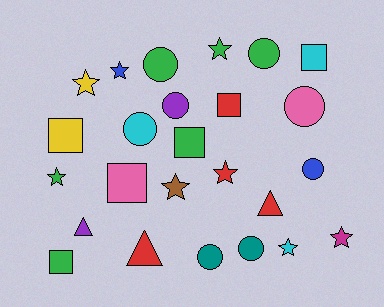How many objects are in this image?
There are 25 objects.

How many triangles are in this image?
There are 3 triangles.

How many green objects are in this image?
There are 6 green objects.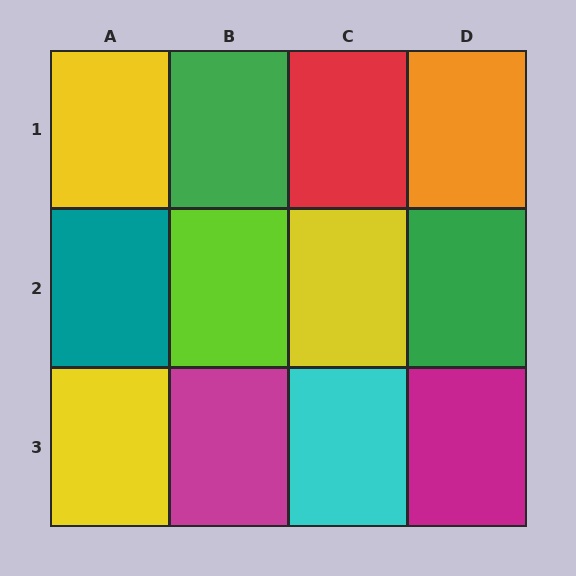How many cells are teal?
1 cell is teal.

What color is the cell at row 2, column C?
Yellow.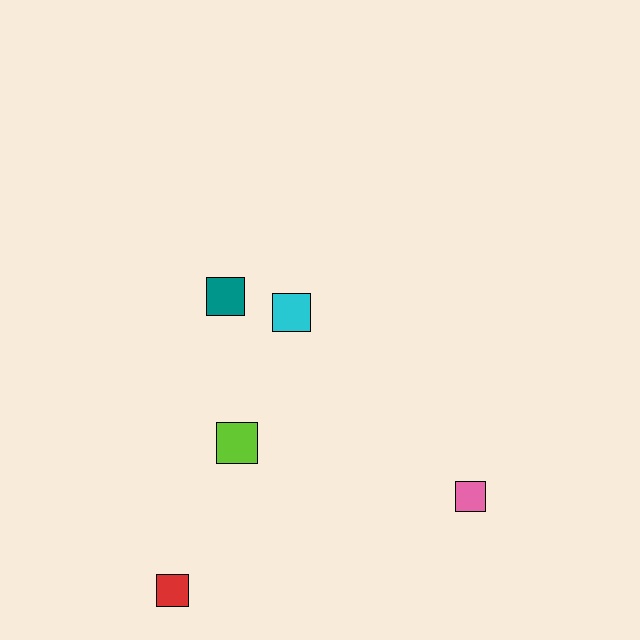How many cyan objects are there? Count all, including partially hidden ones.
There is 1 cyan object.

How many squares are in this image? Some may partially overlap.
There are 5 squares.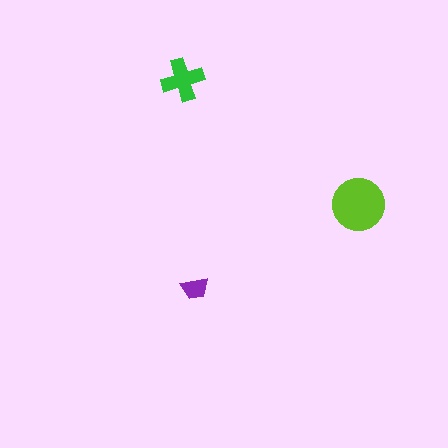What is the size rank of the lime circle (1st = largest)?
1st.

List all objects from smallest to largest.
The purple trapezoid, the green cross, the lime circle.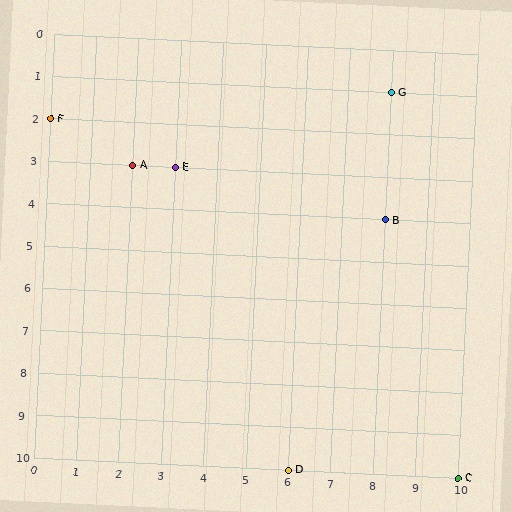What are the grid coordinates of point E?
Point E is at grid coordinates (3, 3).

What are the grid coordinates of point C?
Point C is at grid coordinates (10, 10).